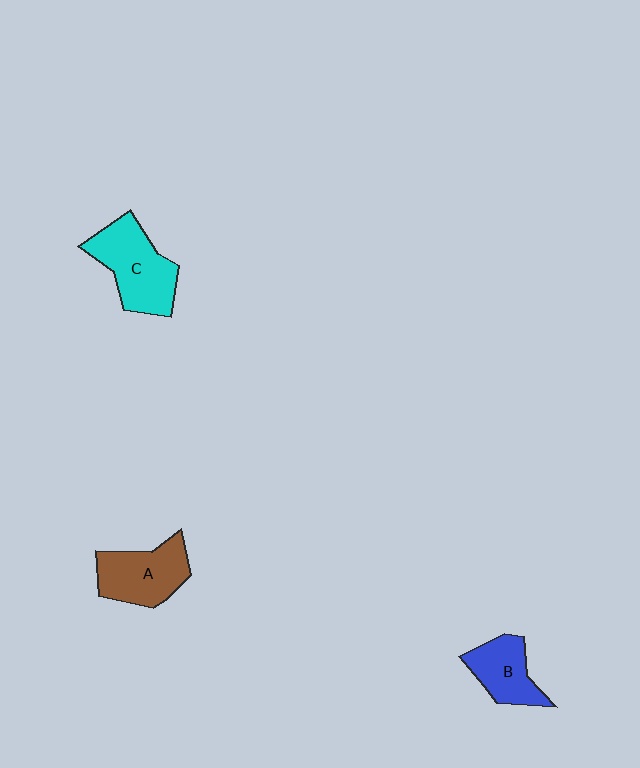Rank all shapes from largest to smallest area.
From largest to smallest: C (cyan), A (brown), B (blue).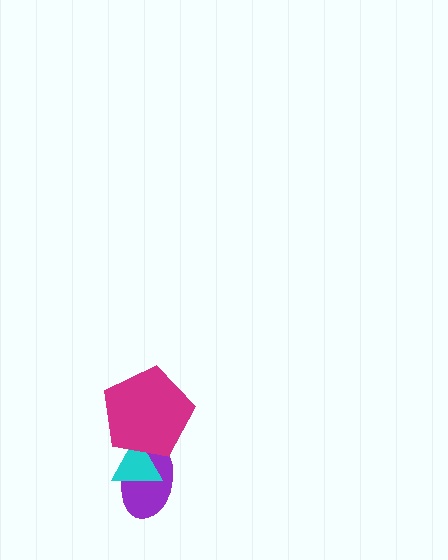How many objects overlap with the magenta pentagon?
2 objects overlap with the magenta pentagon.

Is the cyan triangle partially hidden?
Yes, it is partially covered by another shape.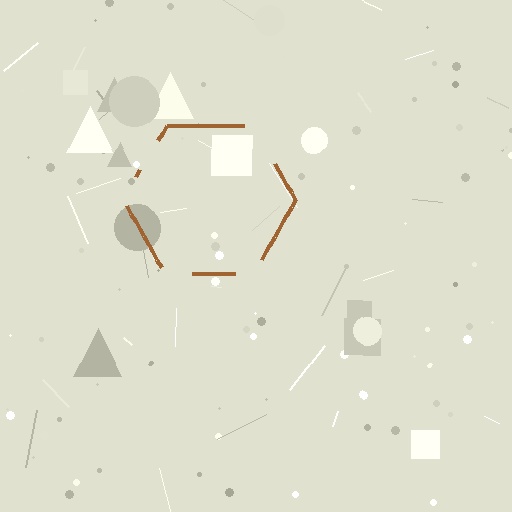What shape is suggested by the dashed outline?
The dashed outline suggests a hexagon.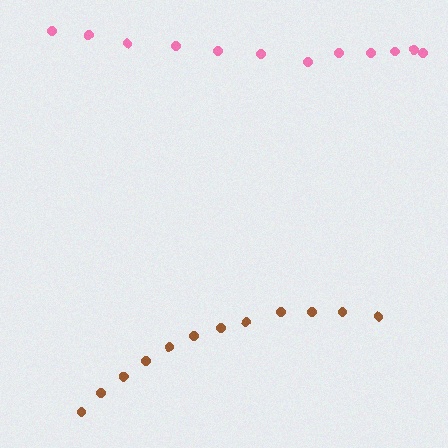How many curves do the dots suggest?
There are 2 distinct paths.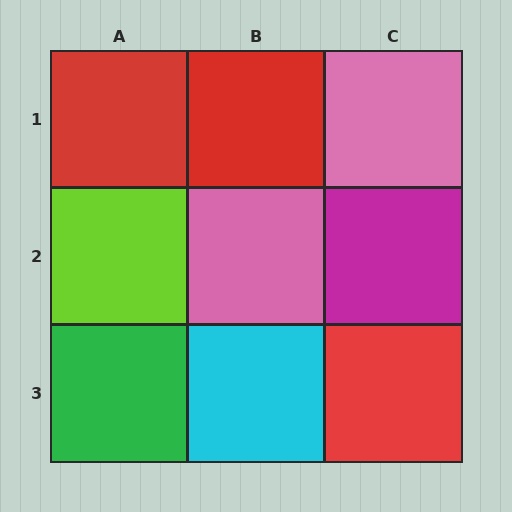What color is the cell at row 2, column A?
Lime.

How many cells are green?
1 cell is green.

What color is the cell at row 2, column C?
Magenta.